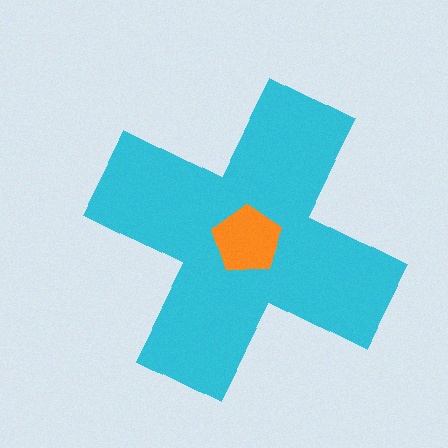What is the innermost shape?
The orange pentagon.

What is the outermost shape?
The cyan cross.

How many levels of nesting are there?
2.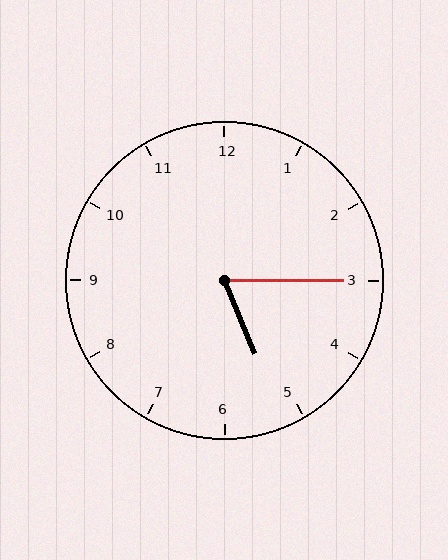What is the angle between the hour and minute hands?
Approximately 68 degrees.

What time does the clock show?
5:15.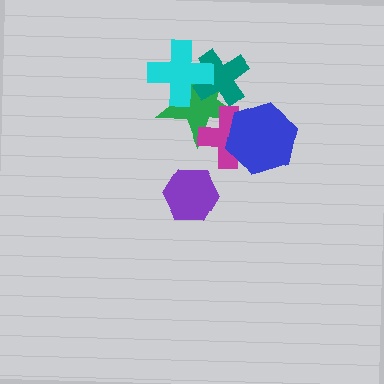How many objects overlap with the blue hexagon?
2 objects overlap with the blue hexagon.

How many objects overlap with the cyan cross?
2 objects overlap with the cyan cross.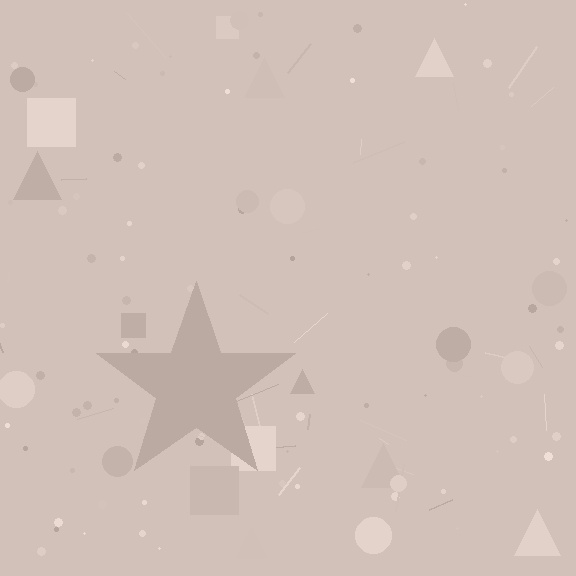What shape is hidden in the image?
A star is hidden in the image.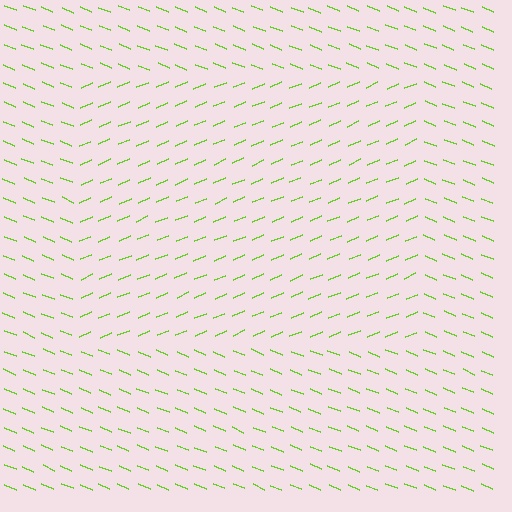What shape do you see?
I see a rectangle.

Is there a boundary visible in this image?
Yes, there is a texture boundary formed by a change in line orientation.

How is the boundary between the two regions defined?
The boundary is defined purely by a change in line orientation (approximately 45 degrees difference). All lines are the same color and thickness.